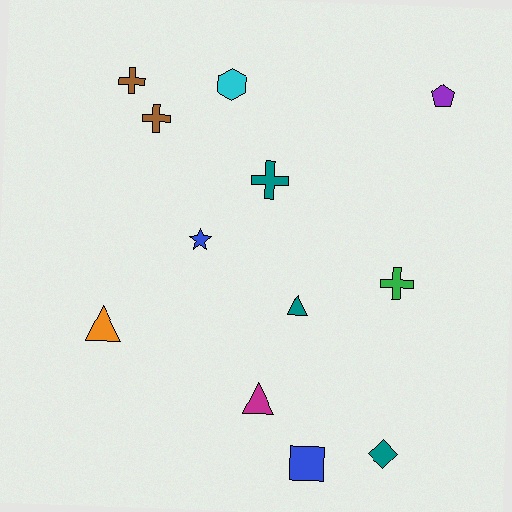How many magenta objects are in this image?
There is 1 magenta object.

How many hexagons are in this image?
There is 1 hexagon.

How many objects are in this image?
There are 12 objects.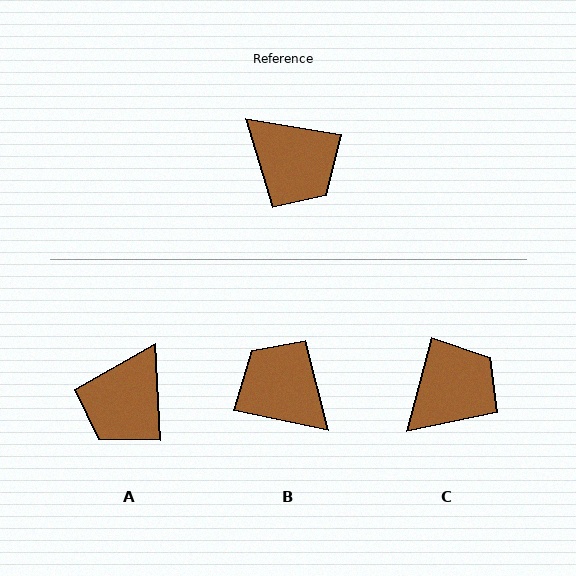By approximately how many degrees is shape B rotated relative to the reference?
Approximately 178 degrees counter-clockwise.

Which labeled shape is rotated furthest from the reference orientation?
B, about 178 degrees away.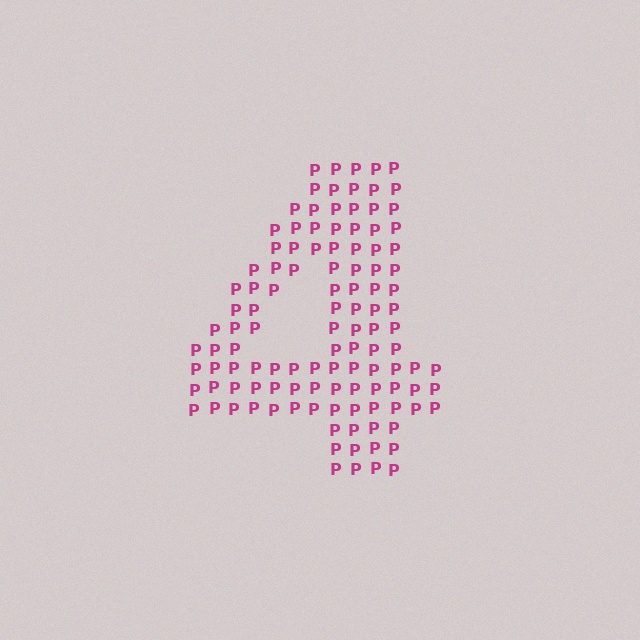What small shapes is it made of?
It is made of small letter P's.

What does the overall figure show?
The overall figure shows the digit 4.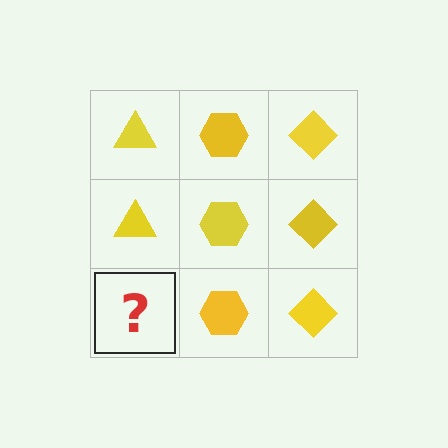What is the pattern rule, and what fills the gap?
The rule is that each column has a consistent shape. The gap should be filled with a yellow triangle.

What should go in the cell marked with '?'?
The missing cell should contain a yellow triangle.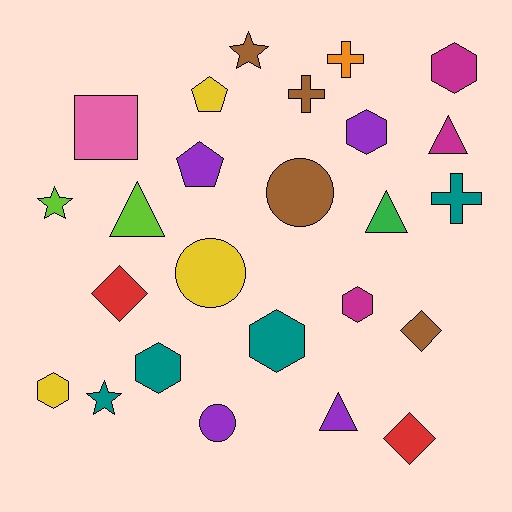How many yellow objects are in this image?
There are 3 yellow objects.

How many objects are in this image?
There are 25 objects.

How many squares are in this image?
There is 1 square.